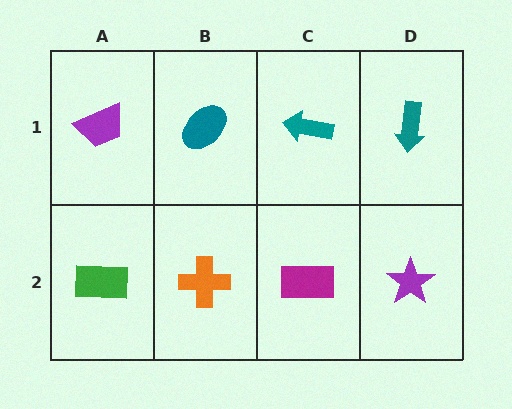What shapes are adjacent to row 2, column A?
A purple trapezoid (row 1, column A), an orange cross (row 2, column B).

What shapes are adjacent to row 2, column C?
A teal arrow (row 1, column C), an orange cross (row 2, column B), a purple star (row 2, column D).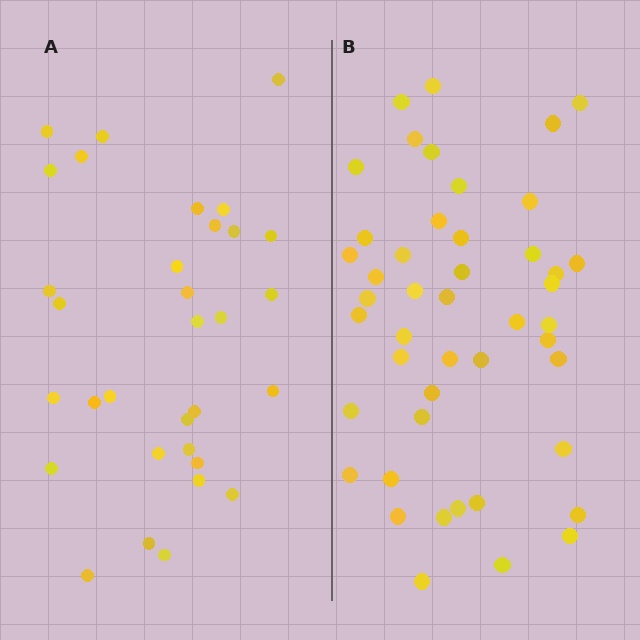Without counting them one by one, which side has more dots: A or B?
Region B (the right region) has more dots.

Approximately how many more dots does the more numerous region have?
Region B has approximately 15 more dots than region A.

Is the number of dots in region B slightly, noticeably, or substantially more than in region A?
Region B has noticeably more, but not dramatically so. The ratio is roughly 1.4 to 1.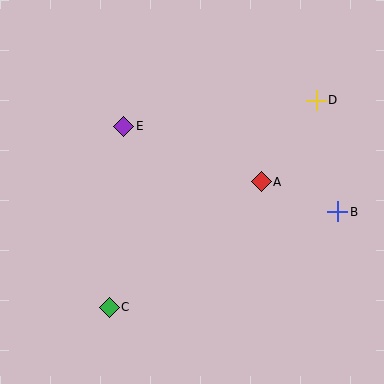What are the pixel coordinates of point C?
Point C is at (109, 307).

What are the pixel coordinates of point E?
Point E is at (124, 126).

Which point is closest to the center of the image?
Point A at (261, 182) is closest to the center.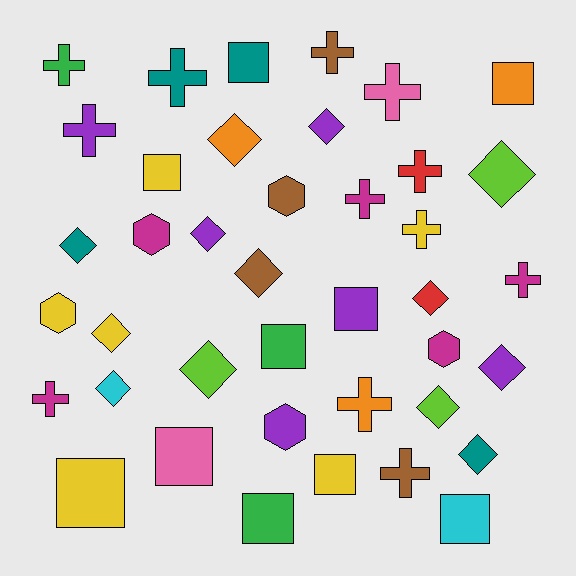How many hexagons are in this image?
There are 5 hexagons.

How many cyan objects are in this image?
There are 2 cyan objects.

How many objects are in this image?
There are 40 objects.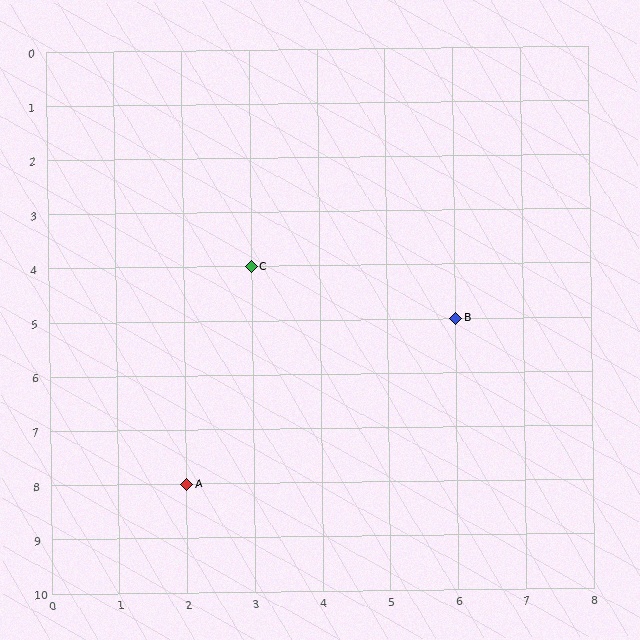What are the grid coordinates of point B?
Point B is at grid coordinates (6, 5).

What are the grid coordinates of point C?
Point C is at grid coordinates (3, 4).